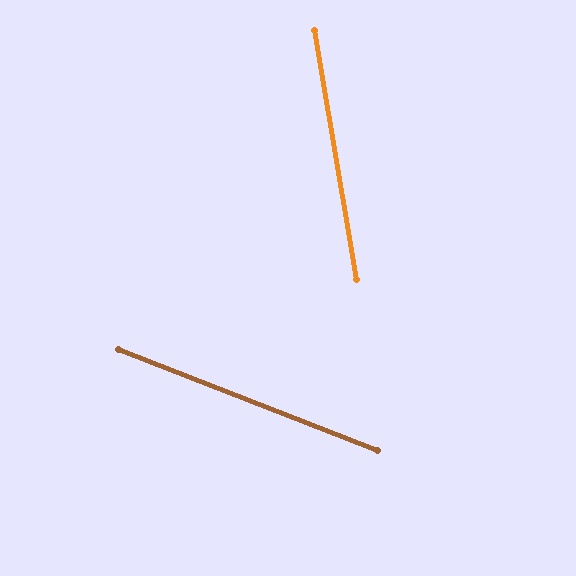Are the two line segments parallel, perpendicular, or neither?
Neither parallel nor perpendicular — they differ by about 59°.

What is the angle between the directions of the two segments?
Approximately 59 degrees.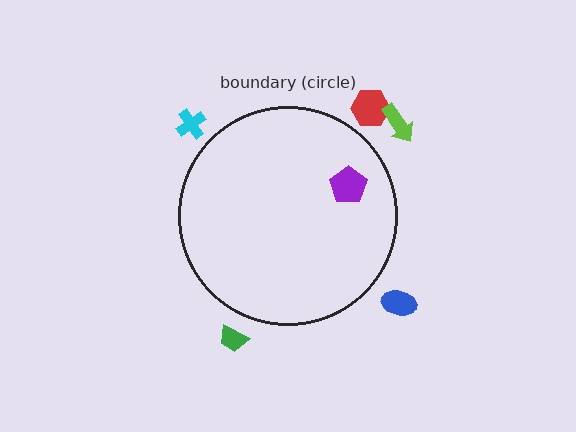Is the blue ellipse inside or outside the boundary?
Outside.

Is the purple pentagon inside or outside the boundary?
Inside.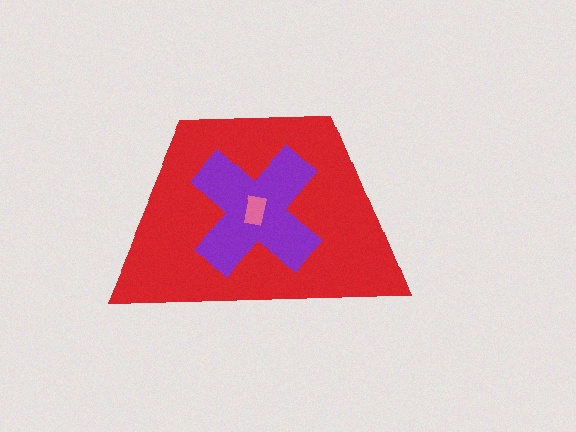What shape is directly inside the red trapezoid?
The purple cross.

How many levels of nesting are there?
3.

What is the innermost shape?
The pink rectangle.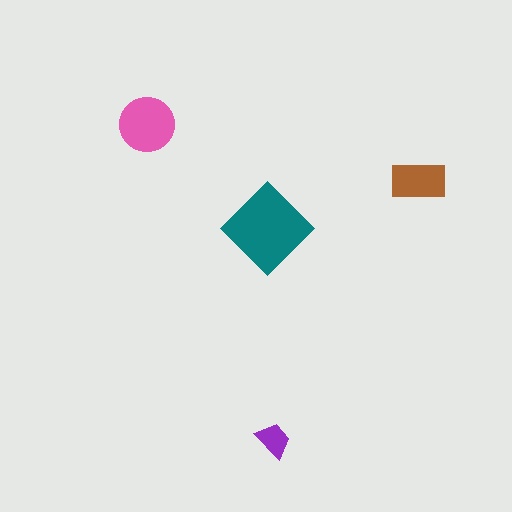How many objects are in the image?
There are 4 objects in the image.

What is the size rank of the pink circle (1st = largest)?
2nd.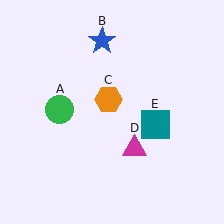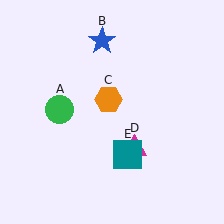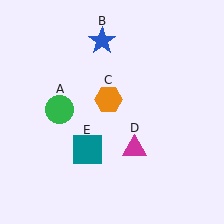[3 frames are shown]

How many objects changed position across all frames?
1 object changed position: teal square (object E).